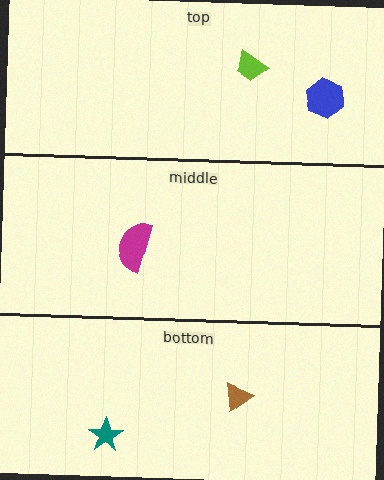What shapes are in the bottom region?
The brown triangle, the teal star.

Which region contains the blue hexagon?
The top region.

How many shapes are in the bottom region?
2.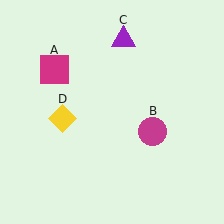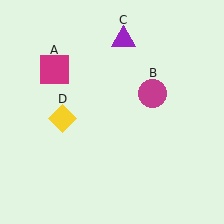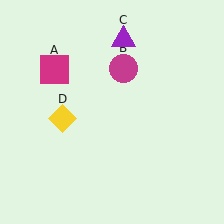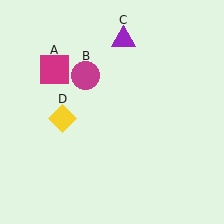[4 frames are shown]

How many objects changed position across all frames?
1 object changed position: magenta circle (object B).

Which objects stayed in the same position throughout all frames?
Magenta square (object A) and purple triangle (object C) and yellow diamond (object D) remained stationary.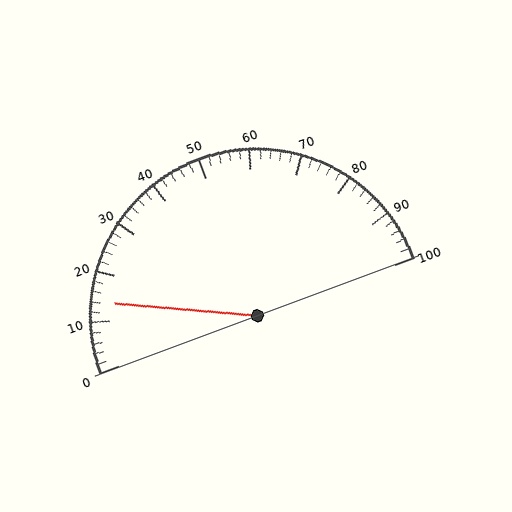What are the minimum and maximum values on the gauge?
The gauge ranges from 0 to 100.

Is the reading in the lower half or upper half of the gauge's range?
The reading is in the lower half of the range (0 to 100).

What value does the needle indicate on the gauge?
The needle indicates approximately 14.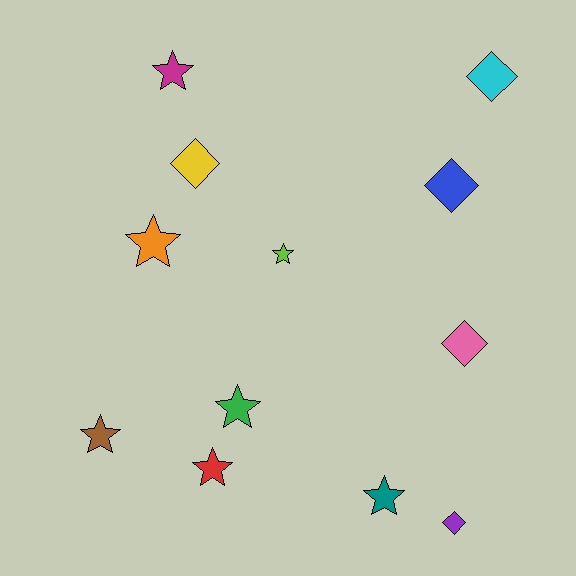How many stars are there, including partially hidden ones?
There are 7 stars.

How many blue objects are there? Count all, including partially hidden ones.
There is 1 blue object.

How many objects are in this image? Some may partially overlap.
There are 12 objects.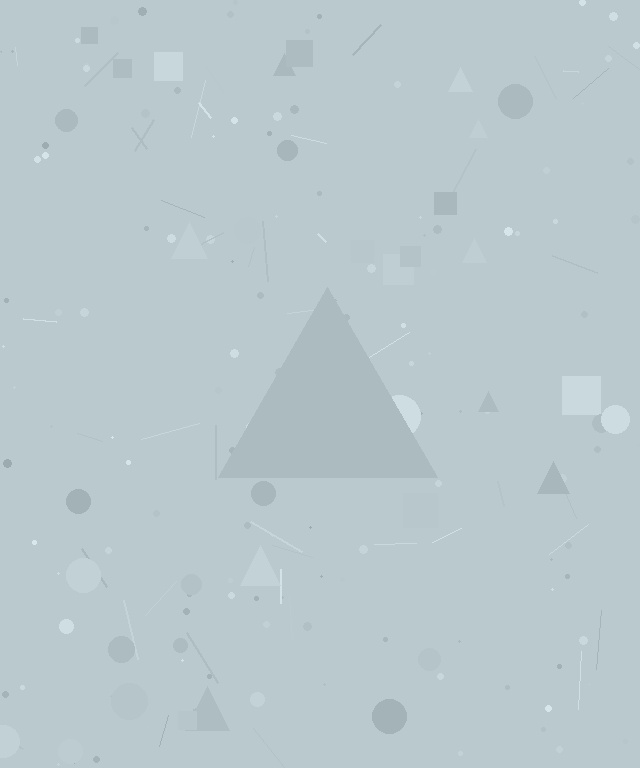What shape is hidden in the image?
A triangle is hidden in the image.